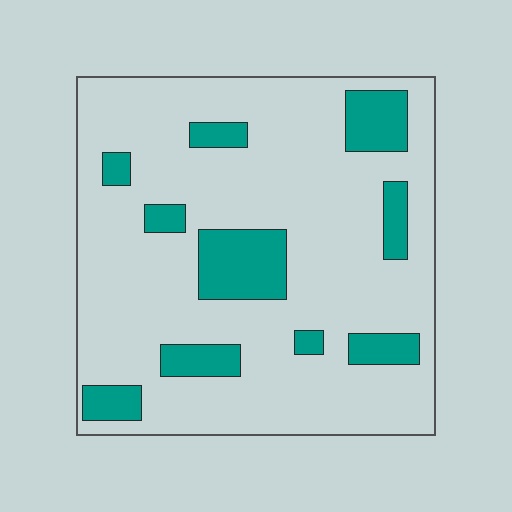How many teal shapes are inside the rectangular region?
10.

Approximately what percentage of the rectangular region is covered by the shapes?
Approximately 20%.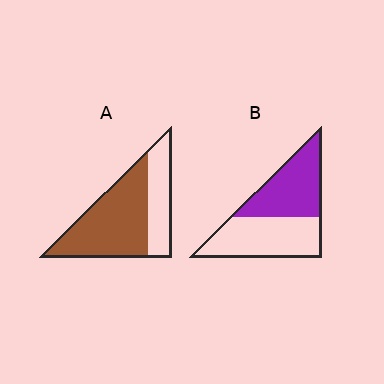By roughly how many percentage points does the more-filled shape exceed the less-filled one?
By roughly 20 percentage points (A over B).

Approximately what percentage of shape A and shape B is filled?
A is approximately 65% and B is approximately 50%.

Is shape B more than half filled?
Roughly half.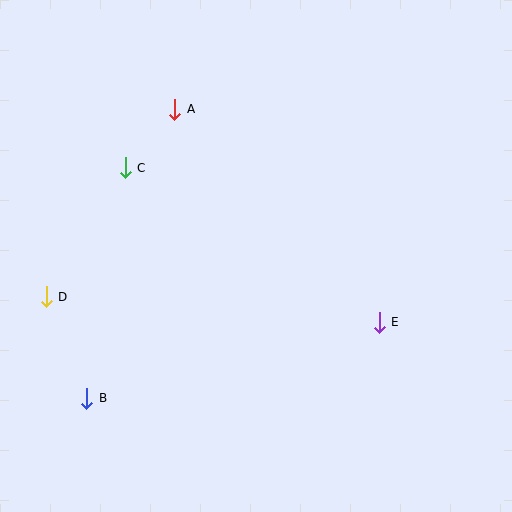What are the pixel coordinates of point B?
Point B is at (87, 398).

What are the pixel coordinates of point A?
Point A is at (175, 109).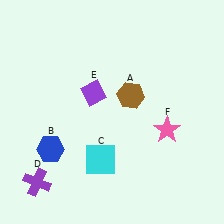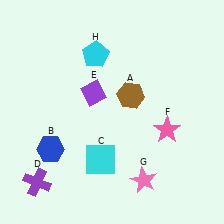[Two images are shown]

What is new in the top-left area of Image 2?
A cyan pentagon (H) was added in the top-left area of Image 2.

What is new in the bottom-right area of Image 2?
A pink star (G) was added in the bottom-right area of Image 2.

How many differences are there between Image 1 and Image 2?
There are 2 differences between the two images.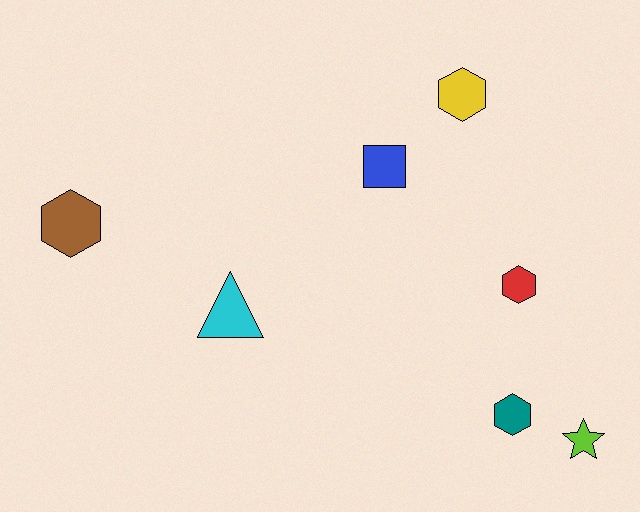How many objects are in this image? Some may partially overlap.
There are 7 objects.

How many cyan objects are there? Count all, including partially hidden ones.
There is 1 cyan object.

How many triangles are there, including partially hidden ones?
There is 1 triangle.